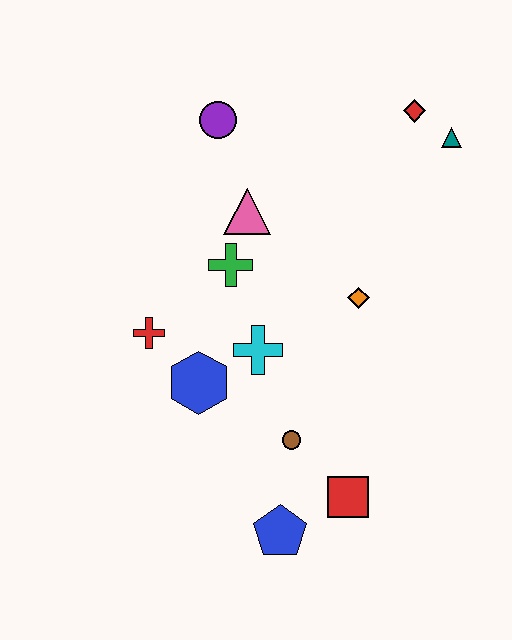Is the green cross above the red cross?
Yes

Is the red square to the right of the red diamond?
No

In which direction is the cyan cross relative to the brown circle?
The cyan cross is above the brown circle.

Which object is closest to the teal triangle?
The red diamond is closest to the teal triangle.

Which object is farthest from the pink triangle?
The blue pentagon is farthest from the pink triangle.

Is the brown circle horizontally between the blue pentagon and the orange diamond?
Yes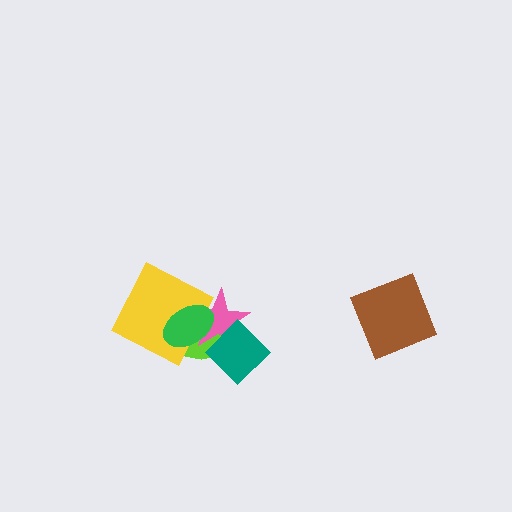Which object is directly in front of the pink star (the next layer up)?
The teal diamond is directly in front of the pink star.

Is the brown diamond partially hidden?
No, no other shape covers it.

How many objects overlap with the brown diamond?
0 objects overlap with the brown diamond.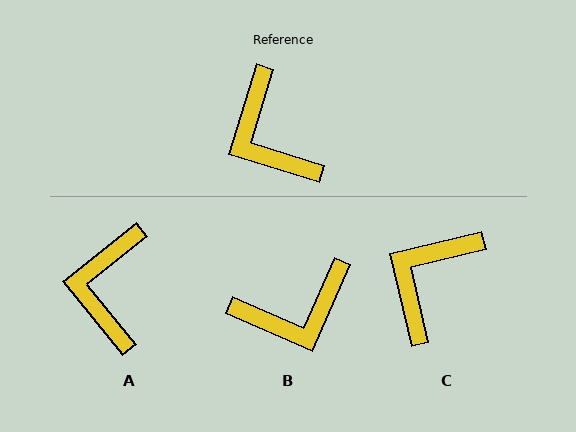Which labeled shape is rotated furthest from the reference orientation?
B, about 83 degrees away.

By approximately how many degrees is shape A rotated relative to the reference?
Approximately 34 degrees clockwise.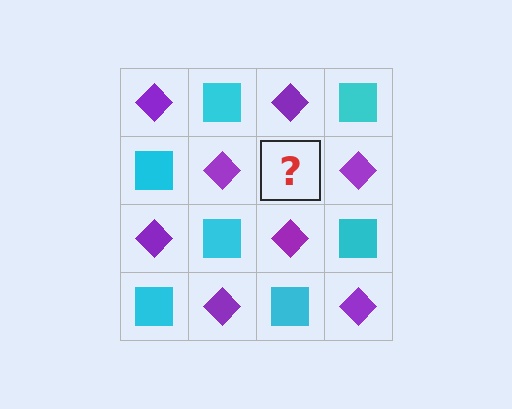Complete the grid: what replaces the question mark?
The question mark should be replaced with a cyan square.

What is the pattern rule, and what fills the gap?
The rule is that it alternates purple diamond and cyan square in a checkerboard pattern. The gap should be filled with a cyan square.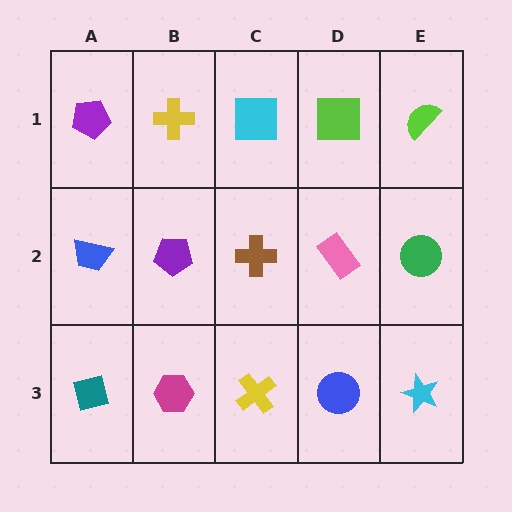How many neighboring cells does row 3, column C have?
3.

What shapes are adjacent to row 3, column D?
A pink rectangle (row 2, column D), a yellow cross (row 3, column C), a cyan star (row 3, column E).